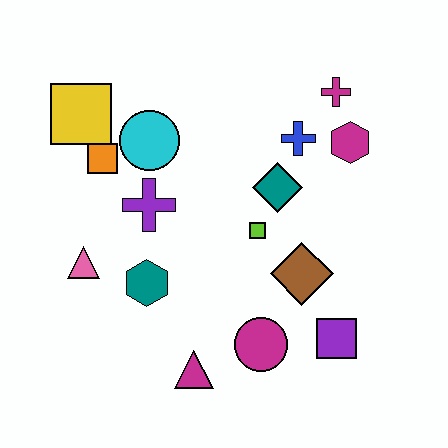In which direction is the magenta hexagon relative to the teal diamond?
The magenta hexagon is to the right of the teal diamond.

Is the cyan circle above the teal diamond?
Yes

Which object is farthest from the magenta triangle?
The magenta cross is farthest from the magenta triangle.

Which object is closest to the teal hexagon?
The pink triangle is closest to the teal hexagon.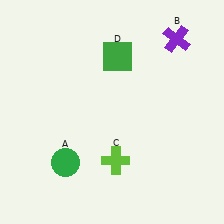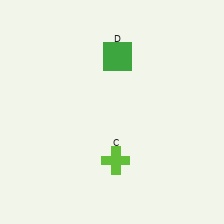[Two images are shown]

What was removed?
The green circle (A), the purple cross (B) were removed in Image 2.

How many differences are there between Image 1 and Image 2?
There are 2 differences between the two images.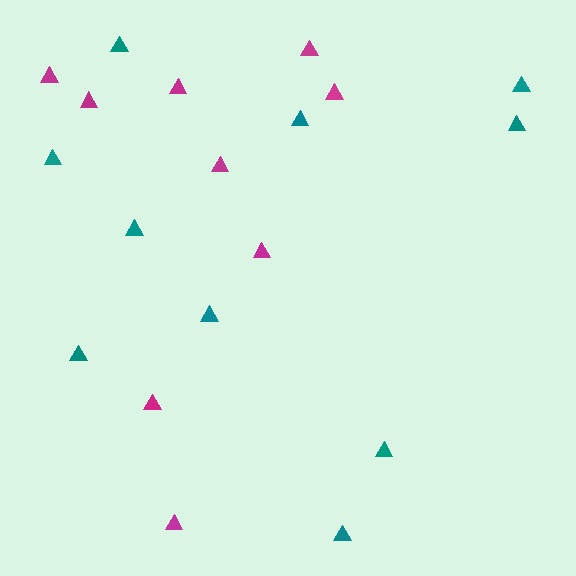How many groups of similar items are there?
There are 2 groups: one group of teal triangles (10) and one group of magenta triangles (9).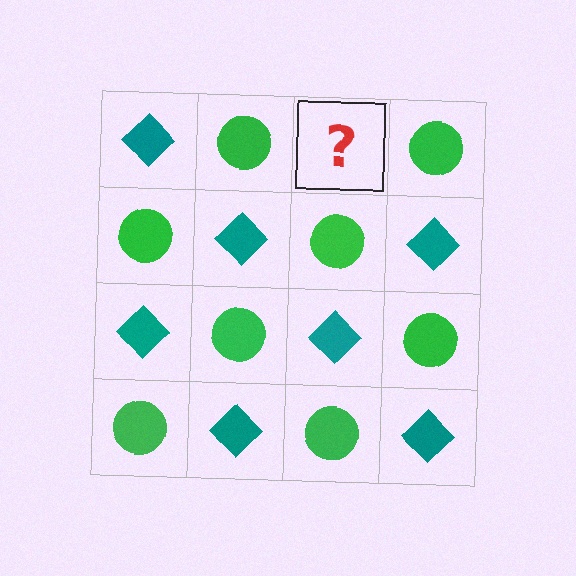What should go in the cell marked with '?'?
The missing cell should contain a teal diamond.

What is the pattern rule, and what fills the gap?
The rule is that it alternates teal diamond and green circle in a checkerboard pattern. The gap should be filled with a teal diamond.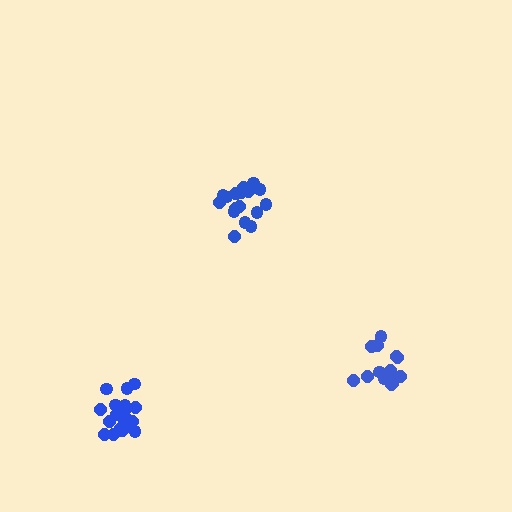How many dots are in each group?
Group 1: 15 dots, Group 2: 18 dots, Group 3: 21 dots (54 total).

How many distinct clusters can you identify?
There are 3 distinct clusters.